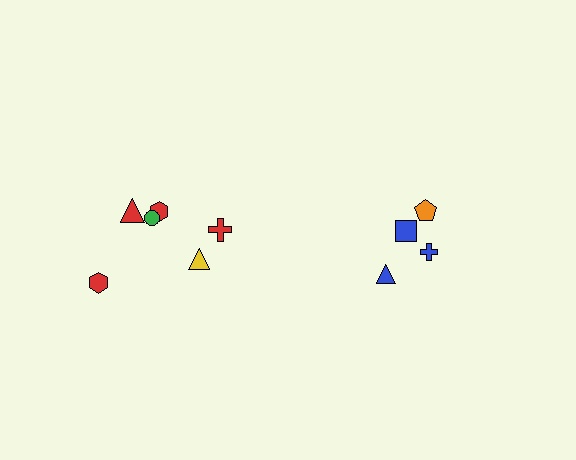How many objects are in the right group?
There are 4 objects.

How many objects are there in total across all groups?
There are 10 objects.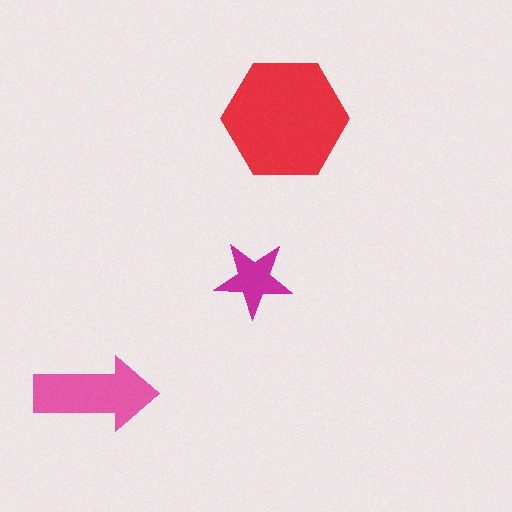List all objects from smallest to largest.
The magenta star, the pink arrow, the red hexagon.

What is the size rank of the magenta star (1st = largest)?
3rd.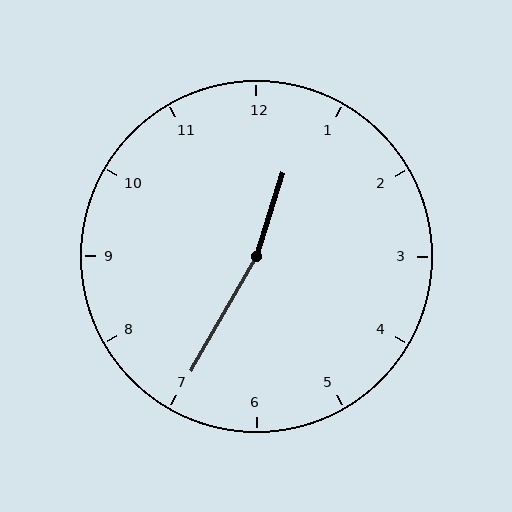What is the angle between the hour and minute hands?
Approximately 168 degrees.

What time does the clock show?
12:35.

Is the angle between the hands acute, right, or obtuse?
It is obtuse.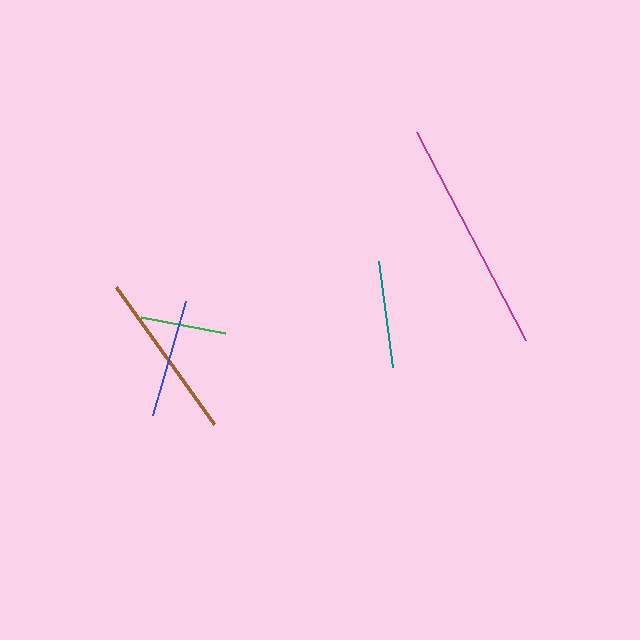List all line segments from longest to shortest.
From longest to shortest: magenta, brown, blue, teal, green.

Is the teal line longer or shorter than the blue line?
The blue line is longer than the teal line.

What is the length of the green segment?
The green segment is approximately 86 pixels long.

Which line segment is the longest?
The magenta line is the longest at approximately 235 pixels.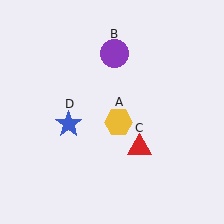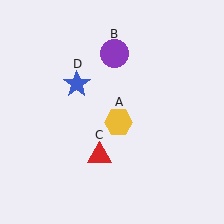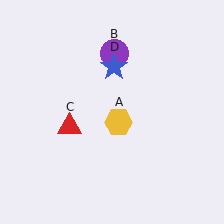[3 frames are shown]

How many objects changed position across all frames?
2 objects changed position: red triangle (object C), blue star (object D).